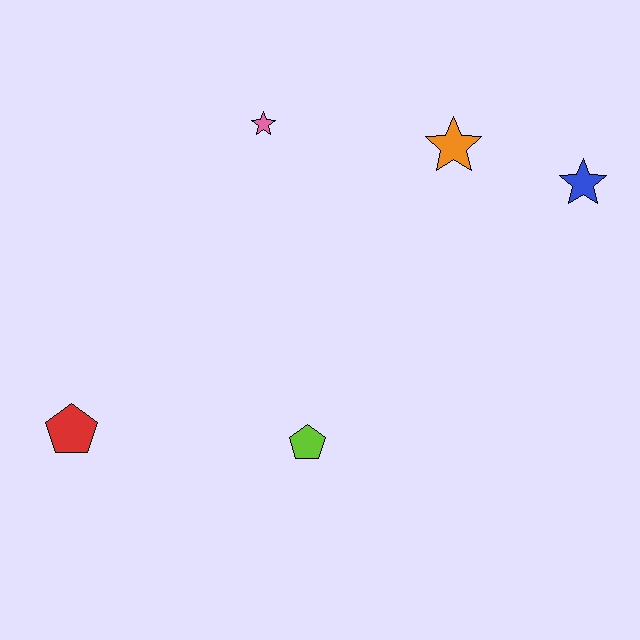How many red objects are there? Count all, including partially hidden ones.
There is 1 red object.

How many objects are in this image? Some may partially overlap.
There are 5 objects.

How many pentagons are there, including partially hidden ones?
There are 2 pentagons.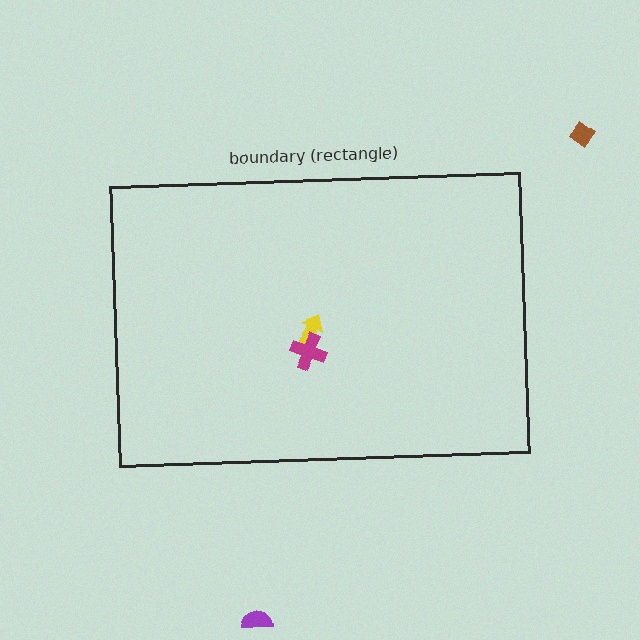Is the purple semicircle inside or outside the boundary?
Outside.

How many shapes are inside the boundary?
2 inside, 2 outside.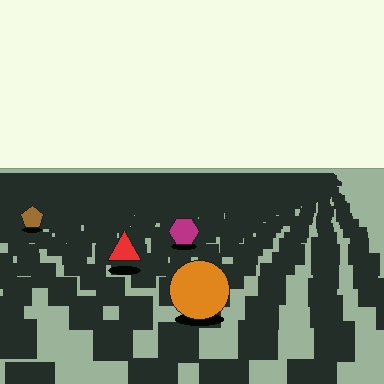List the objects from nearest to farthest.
From nearest to farthest: the orange circle, the red triangle, the magenta hexagon, the brown pentagon.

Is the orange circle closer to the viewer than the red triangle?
Yes. The orange circle is closer — you can tell from the texture gradient: the ground texture is coarser near it.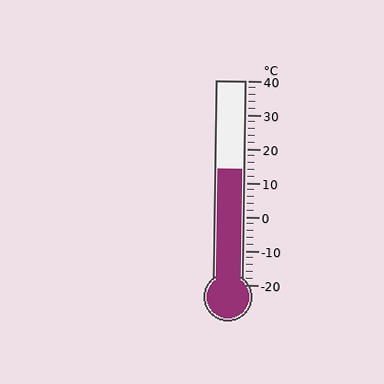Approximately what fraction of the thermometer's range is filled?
The thermometer is filled to approximately 55% of its range.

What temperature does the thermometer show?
The thermometer shows approximately 14°C.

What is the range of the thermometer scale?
The thermometer scale ranges from -20°C to 40°C.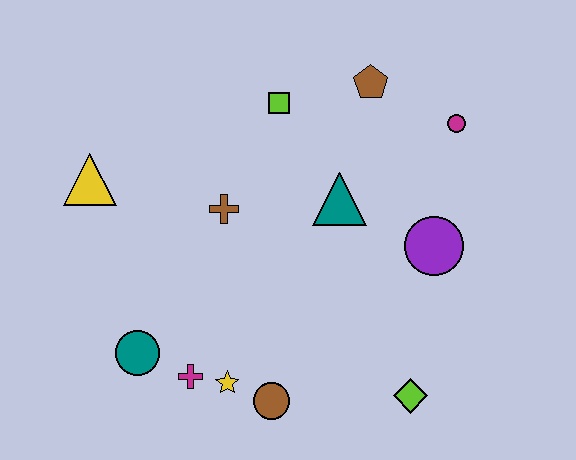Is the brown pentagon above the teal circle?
Yes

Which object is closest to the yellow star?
The magenta cross is closest to the yellow star.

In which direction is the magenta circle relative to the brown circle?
The magenta circle is above the brown circle.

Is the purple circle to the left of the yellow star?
No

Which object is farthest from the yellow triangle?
The lime diamond is farthest from the yellow triangle.